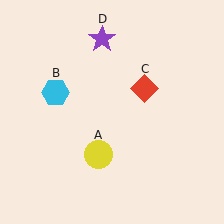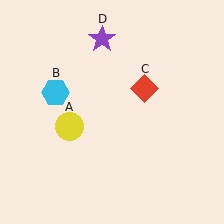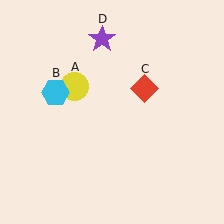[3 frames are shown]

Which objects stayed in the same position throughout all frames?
Cyan hexagon (object B) and red diamond (object C) and purple star (object D) remained stationary.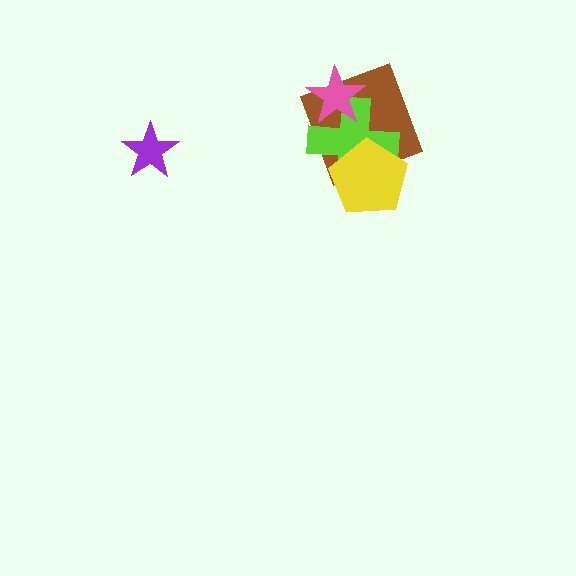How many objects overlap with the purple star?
0 objects overlap with the purple star.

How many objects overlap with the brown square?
3 objects overlap with the brown square.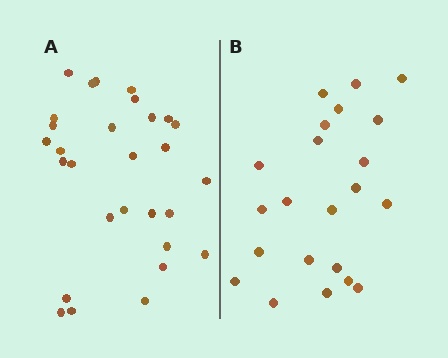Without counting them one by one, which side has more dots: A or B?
Region A (the left region) has more dots.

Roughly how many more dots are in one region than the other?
Region A has roughly 8 or so more dots than region B.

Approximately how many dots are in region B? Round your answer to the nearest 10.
About 20 dots. (The exact count is 22, which rounds to 20.)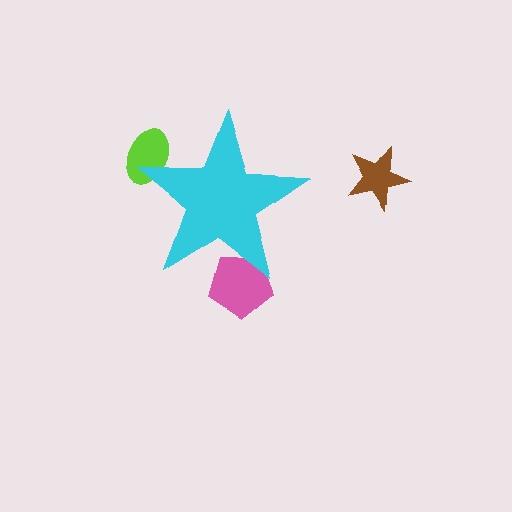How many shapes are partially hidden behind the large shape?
2 shapes are partially hidden.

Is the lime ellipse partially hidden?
Yes, the lime ellipse is partially hidden behind the cyan star.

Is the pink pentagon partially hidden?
Yes, the pink pentagon is partially hidden behind the cyan star.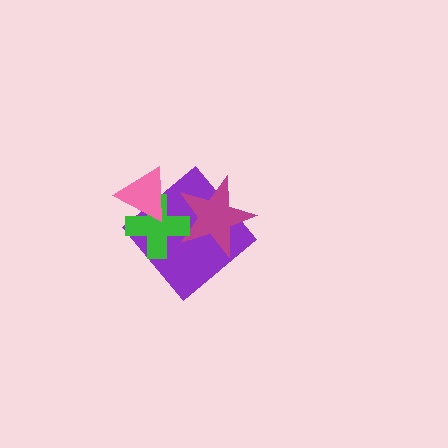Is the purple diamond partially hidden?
Yes, it is partially covered by another shape.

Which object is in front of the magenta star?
The green cross is in front of the magenta star.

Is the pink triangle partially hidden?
No, no other shape covers it.